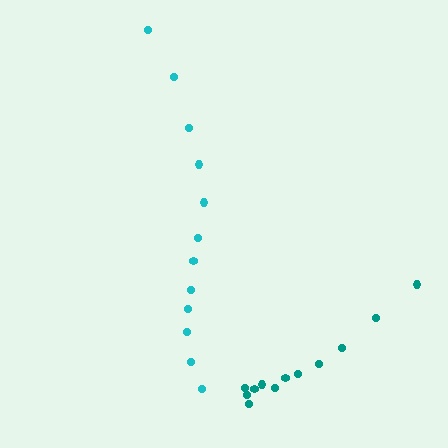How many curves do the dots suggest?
There are 2 distinct paths.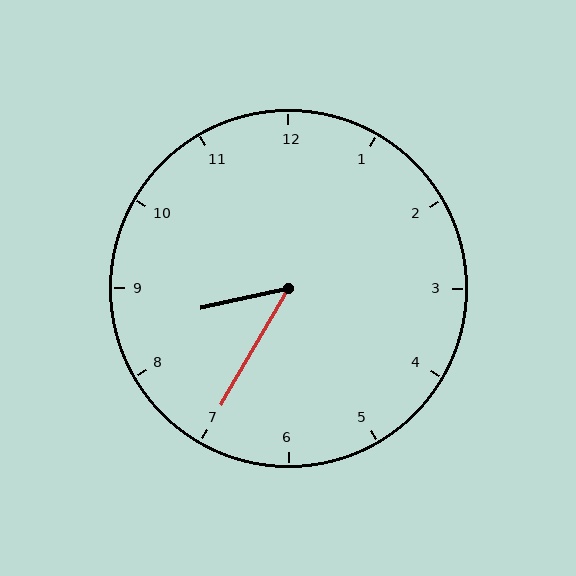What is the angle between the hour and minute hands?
Approximately 48 degrees.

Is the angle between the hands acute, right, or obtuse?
It is acute.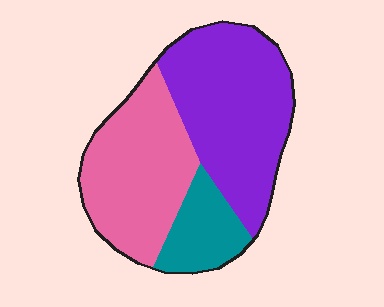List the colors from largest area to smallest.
From largest to smallest: purple, pink, teal.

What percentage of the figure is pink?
Pink covers 38% of the figure.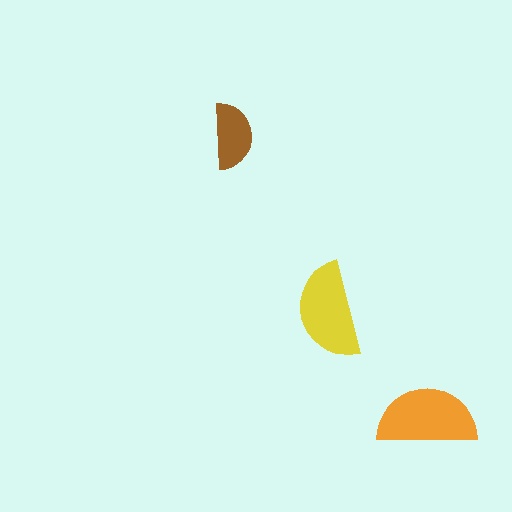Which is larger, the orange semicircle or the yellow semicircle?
The orange one.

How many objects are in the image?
There are 3 objects in the image.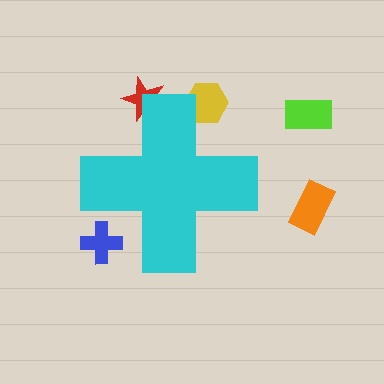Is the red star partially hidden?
Yes, the red star is partially hidden behind the cyan cross.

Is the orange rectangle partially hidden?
No, the orange rectangle is fully visible.